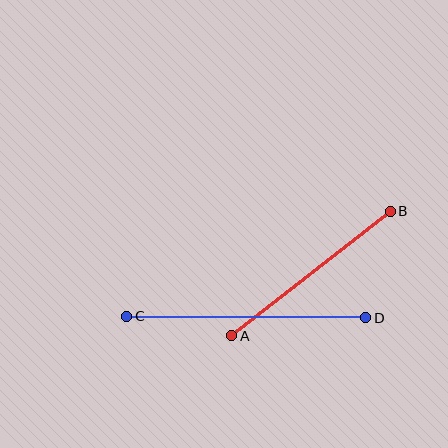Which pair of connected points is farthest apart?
Points C and D are farthest apart.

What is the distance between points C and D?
The distance is approximately 239 pixels.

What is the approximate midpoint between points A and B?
The midpoint is at approximately (311, 273) pixels.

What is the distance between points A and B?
The distance is approximately 202 pixels.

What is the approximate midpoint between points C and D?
The midpoint is at approximately (246, 317) pixels.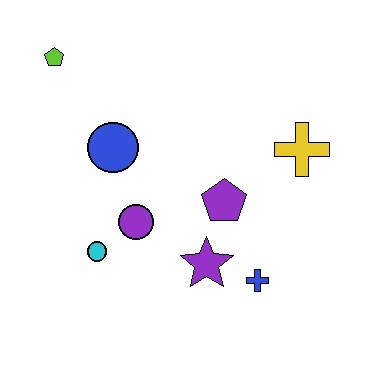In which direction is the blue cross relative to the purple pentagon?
The blue cross is below the purple pentagon.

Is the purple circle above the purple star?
Yes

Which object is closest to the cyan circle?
The purple circle is closest to the cyan circle.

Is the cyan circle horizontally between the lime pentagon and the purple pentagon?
Yes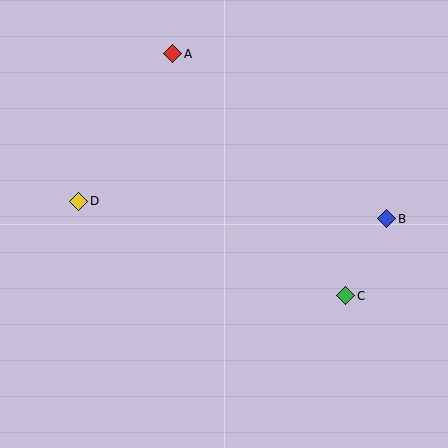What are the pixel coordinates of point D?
Point D is at (79, 201).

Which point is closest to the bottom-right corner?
Point C is closest to the bottom-right corner.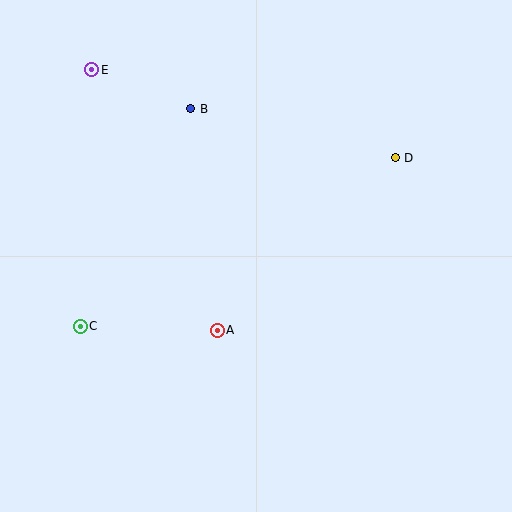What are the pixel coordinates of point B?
Point B is at (191, 109).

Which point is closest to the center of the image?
Point A at (217, 330) is closest to the center.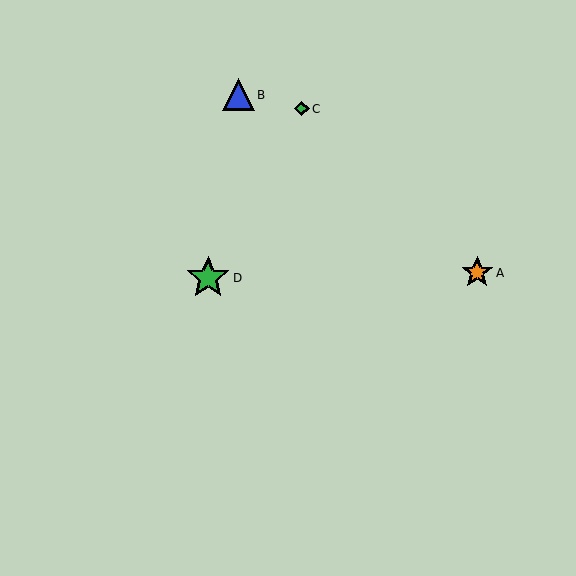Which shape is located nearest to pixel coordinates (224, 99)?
The blue triangle (labeled B) at (238, 95) is nearest to that location.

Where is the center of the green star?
The center of the green star is at (208, 278).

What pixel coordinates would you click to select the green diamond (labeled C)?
Click at (302, 109) to select the green diamond C.